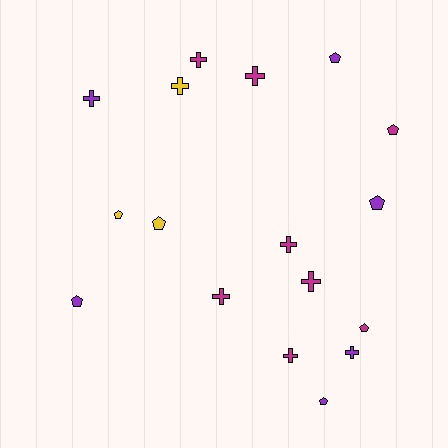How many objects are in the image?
There are 17 objects.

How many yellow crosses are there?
There is 1 yellow cross.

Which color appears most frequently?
Magenta, with 8 objects.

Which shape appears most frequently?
Cross, with 9 objects.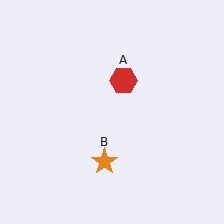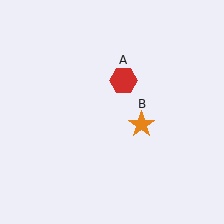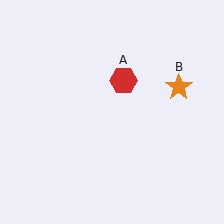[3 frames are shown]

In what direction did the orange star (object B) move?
The orange star (object B) moved up and to the right.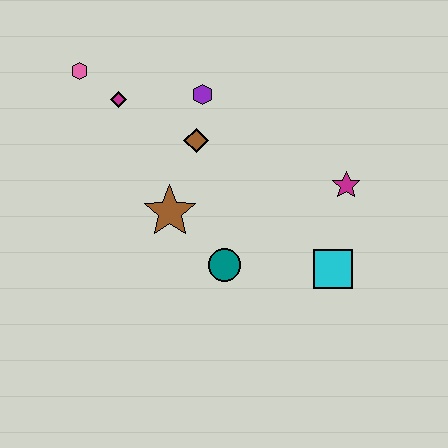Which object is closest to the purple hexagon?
The brown diamond is closest to the purple hexagon.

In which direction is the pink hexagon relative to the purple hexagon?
The pink hexagon is to the left of the purple hexagon.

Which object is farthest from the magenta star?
The pink hexagon is farthest from the magenta star.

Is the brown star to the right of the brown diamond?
No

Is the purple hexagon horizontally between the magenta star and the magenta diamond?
Yes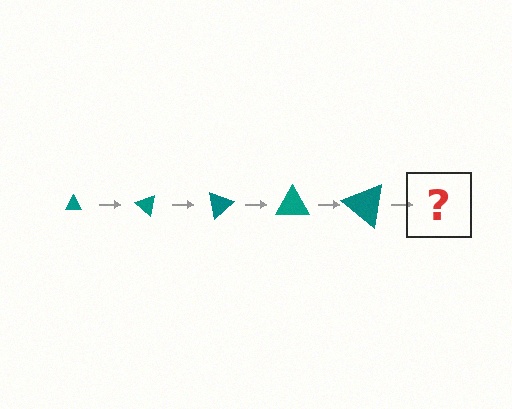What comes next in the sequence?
The next element should be a triangle, larger than the previous one and rotated 200 degrees from the start.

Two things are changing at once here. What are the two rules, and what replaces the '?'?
The two rules are that the triangle grows larger each step and it rotates 40 degrees each step. The '?' should be a triangle, larger than the previous one and rotated 200 degrees from the start.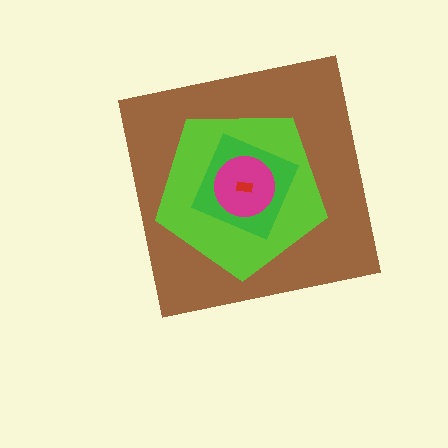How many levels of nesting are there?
5.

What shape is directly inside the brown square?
The lime pentagon.